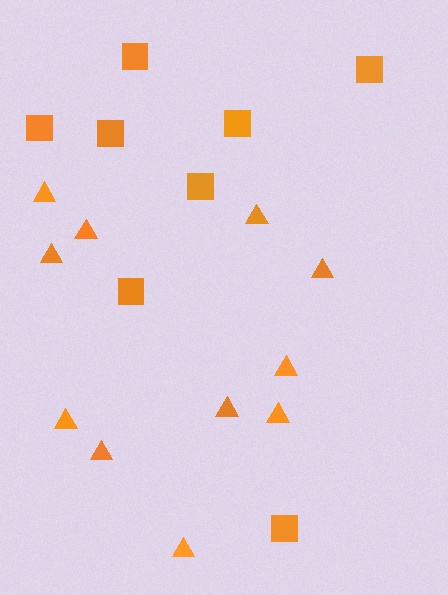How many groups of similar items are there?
There are 2 groups: one group of triangles (11) and one group of squares (8).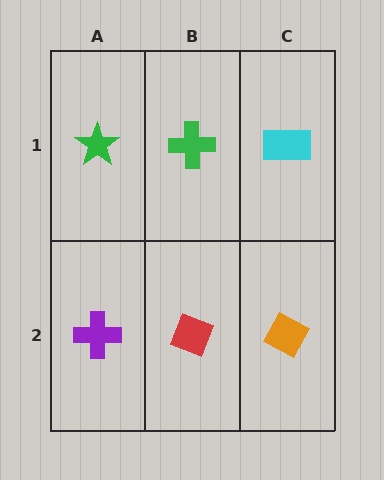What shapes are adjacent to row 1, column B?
A red diamond (row 2, column B), a green star (row 1, column A), a cyan rectangle (row 1, column C).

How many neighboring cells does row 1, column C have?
2.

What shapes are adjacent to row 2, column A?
A green star (row 1, column A), a red diamond (row 2, column B).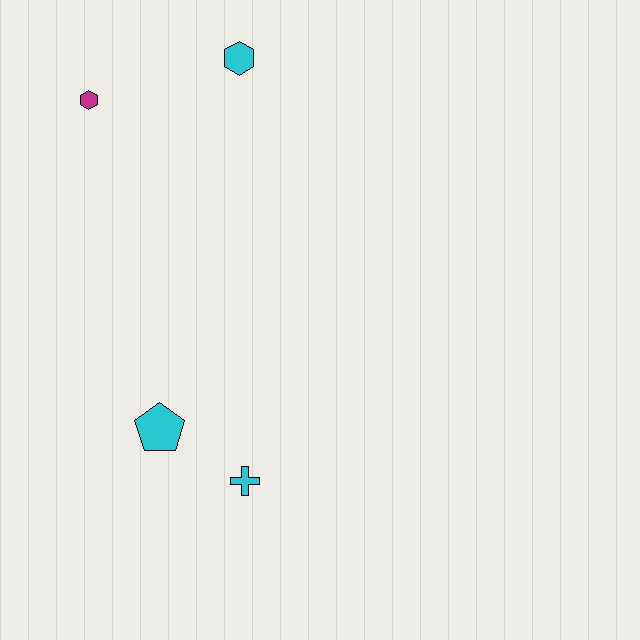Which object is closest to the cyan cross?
The cyan pentagon is closest to the cyan cross.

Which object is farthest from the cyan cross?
The cyan hexagon is farthest from the cyan cross.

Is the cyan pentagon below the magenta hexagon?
Yes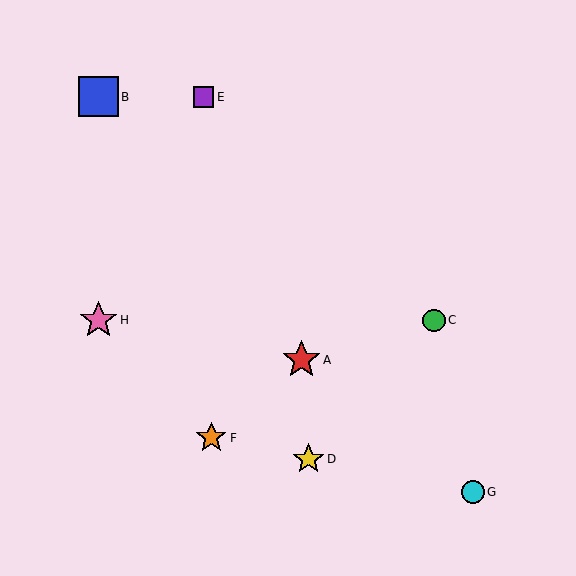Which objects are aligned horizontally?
Objects C, H are aligned horizontally.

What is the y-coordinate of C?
Object C is at y≈320.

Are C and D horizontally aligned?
No, C is at y≈320 and D is at y≈459.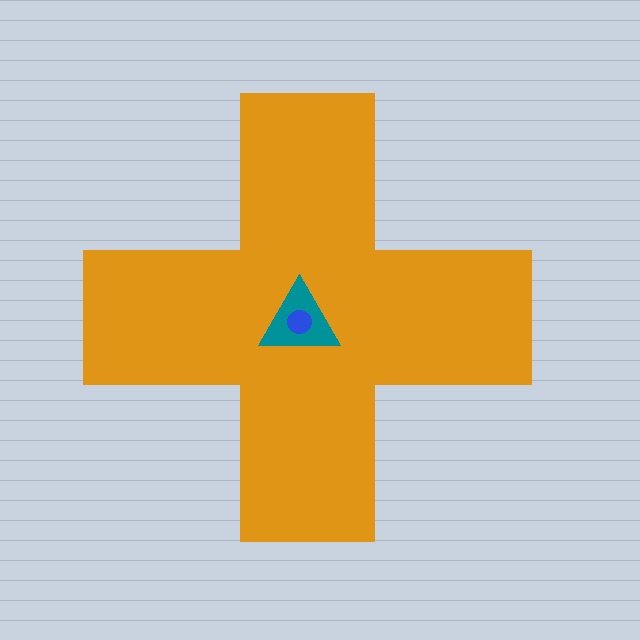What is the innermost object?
The blue circle.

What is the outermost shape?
The orange cross.